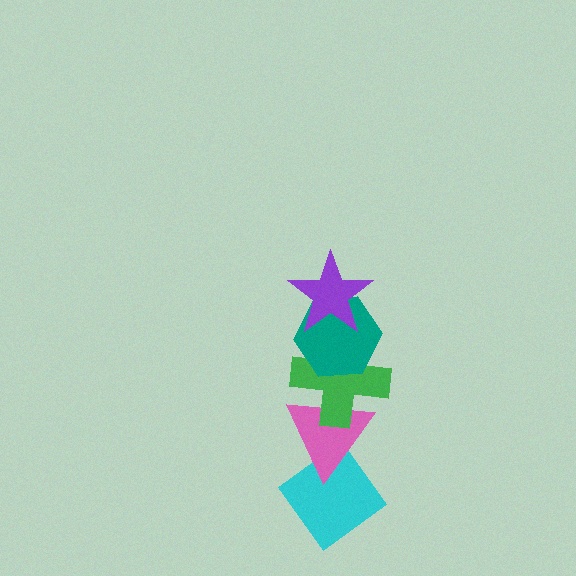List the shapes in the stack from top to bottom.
From top to bottom: the purple star, the teal hexagon, the green cross, the pink triangle, the cyan diamond.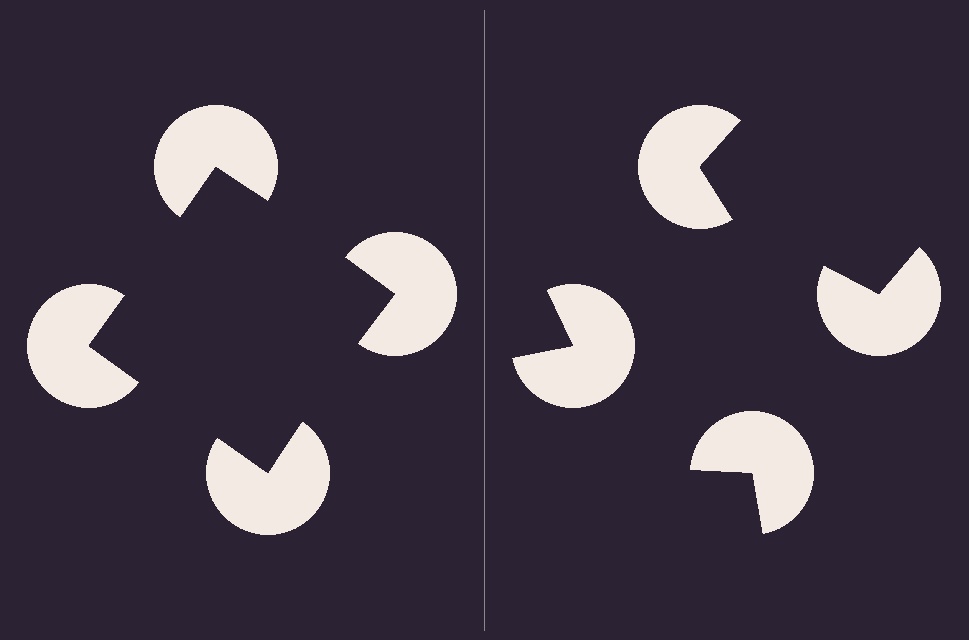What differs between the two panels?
The pac-man discs are positioned identically on both sides; only the wedge orientations differ. On the left they align to a square; on the right they are misaligned.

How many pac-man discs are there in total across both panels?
8 — 4 on each side.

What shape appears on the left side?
An illusory square.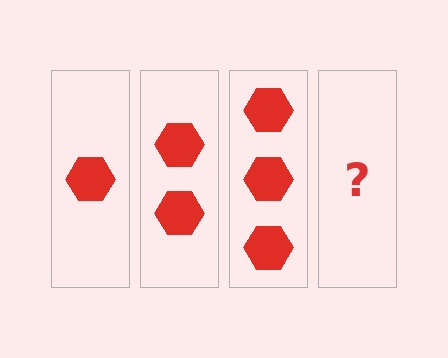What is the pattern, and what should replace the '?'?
The pattern is that each step adds one more hexagon. The '?' should be 4 hexagons.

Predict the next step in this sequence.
The next step is 4 hexagons.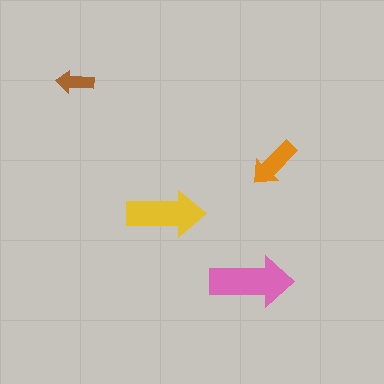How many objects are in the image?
There are 4 objects in the image.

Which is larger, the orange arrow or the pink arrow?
The pink one.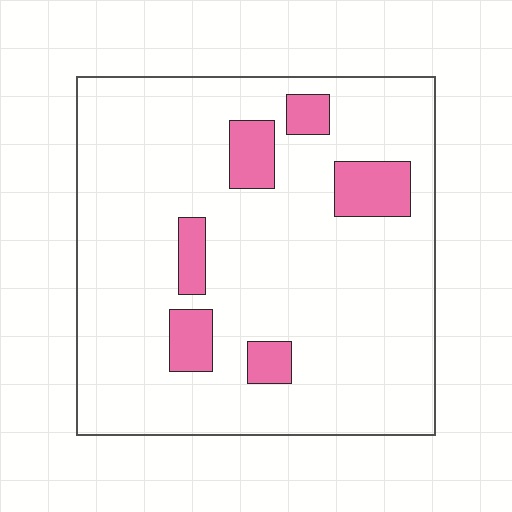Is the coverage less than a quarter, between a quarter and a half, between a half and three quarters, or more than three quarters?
Less than a quarter.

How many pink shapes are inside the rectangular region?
6.